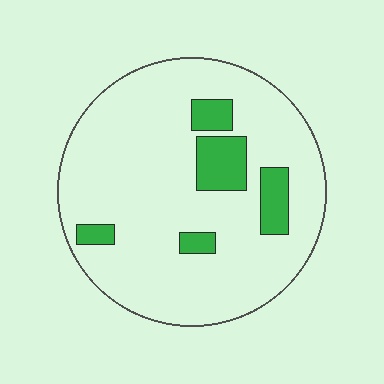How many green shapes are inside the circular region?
5.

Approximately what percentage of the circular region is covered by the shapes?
Approximately 15%.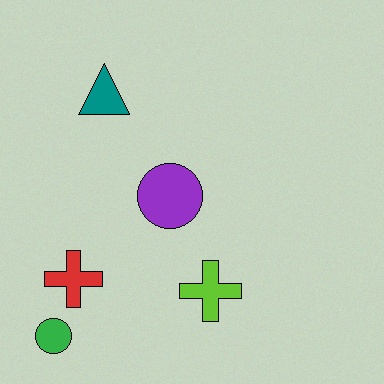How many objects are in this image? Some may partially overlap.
There are 5 objects.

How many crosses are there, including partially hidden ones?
There are 2 crosses.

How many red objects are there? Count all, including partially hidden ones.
There is 1 red object.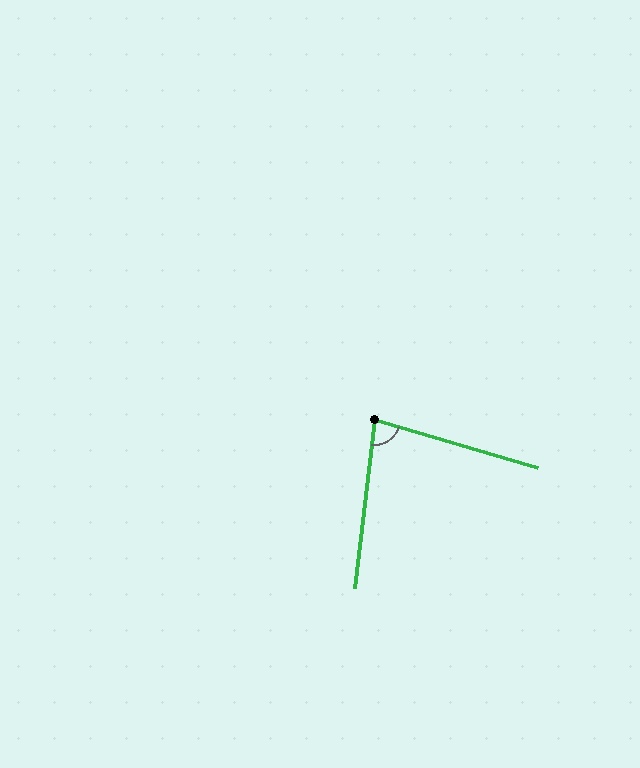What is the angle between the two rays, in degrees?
Approximately 80 degrees.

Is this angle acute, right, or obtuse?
It is acute.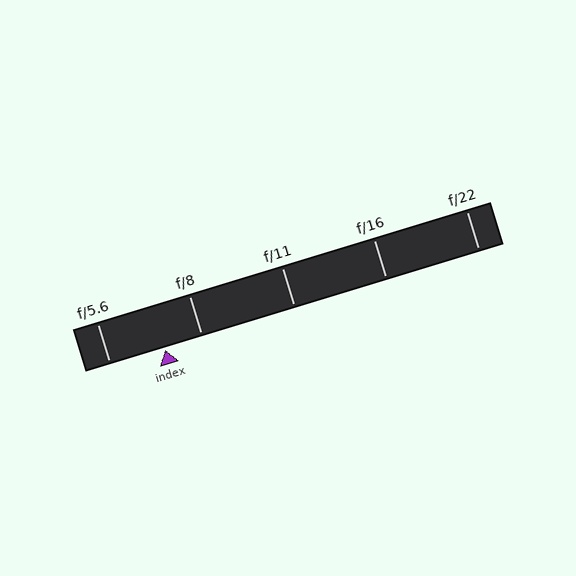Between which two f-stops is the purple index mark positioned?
The index mark is between f/5.6 and f/8.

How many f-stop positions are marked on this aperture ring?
There are 5 f-stop positions marked.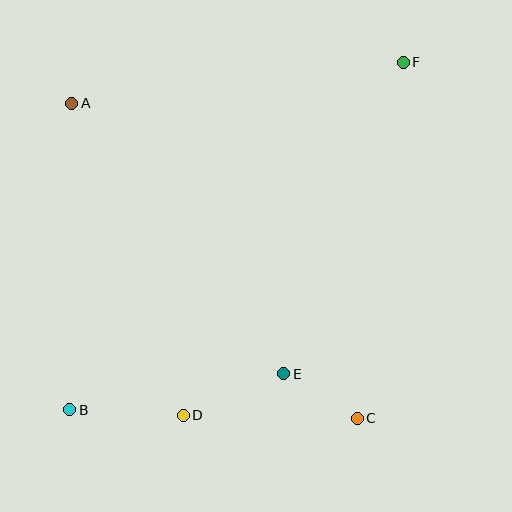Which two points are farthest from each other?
Points B and F are farthest from each other.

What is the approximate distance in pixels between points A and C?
The distance between A and C is approximately 425 pixels.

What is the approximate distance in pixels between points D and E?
The distance between D and E is approximately 109 pixels.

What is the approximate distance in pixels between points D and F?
The distance between D and F is approximately 416 pixels.